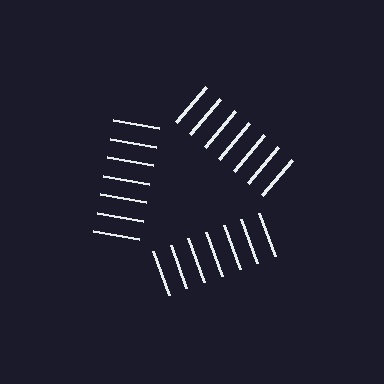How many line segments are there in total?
21 — 7 along each of the 3 edges.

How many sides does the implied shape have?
3 sides — the line-ends trace a triangle.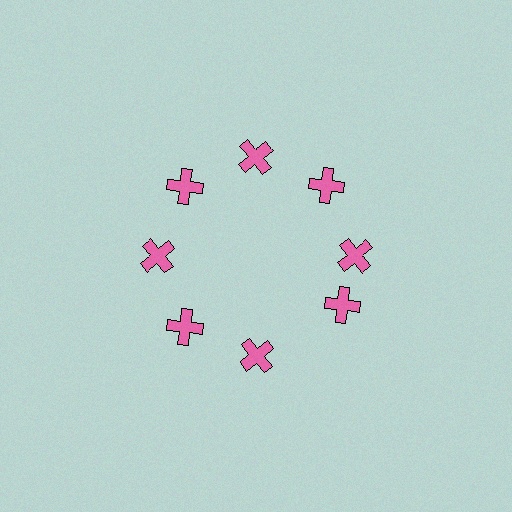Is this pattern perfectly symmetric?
No. The 8 pink crosses are arranged in a ring, but one element near the 4 o'clock position is rotated out of alignment along the ring, breaking the 8-fold rotational symmetry.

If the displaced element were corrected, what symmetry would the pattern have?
It would have 8-fold rotational symmetry — the pattern would map onto itself every 45 degrees.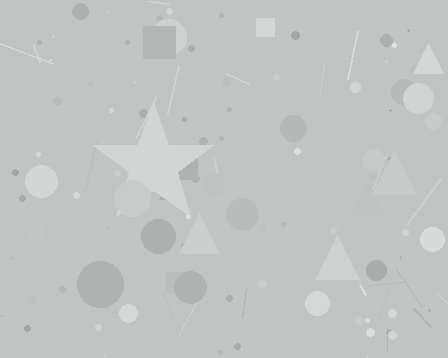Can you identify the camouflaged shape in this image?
The camouflaged shape is a star.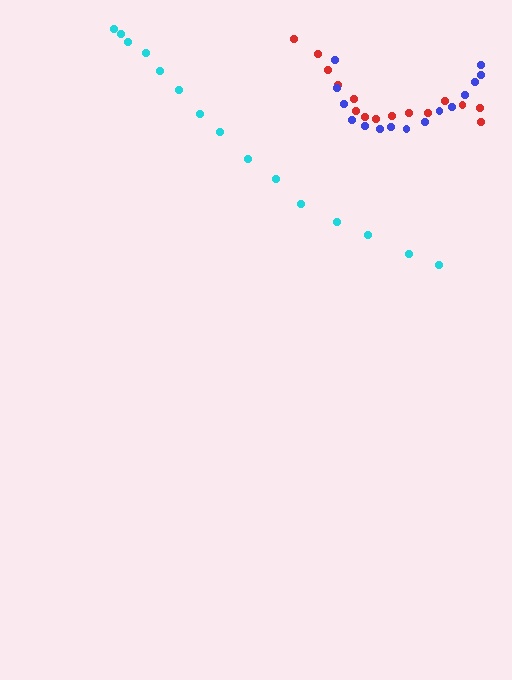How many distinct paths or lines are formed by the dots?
There are 3 distinct paths.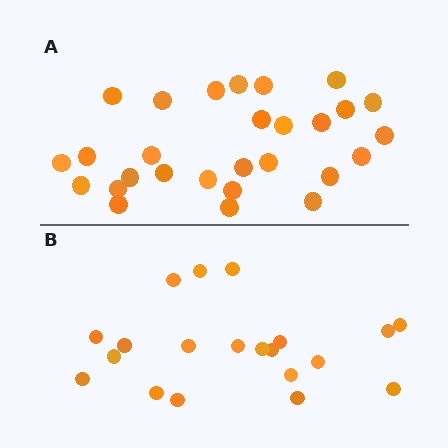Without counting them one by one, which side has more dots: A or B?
Region A (the top region) has more dots.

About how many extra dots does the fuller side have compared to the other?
Region A has roughly 8 or so more dots than region B.